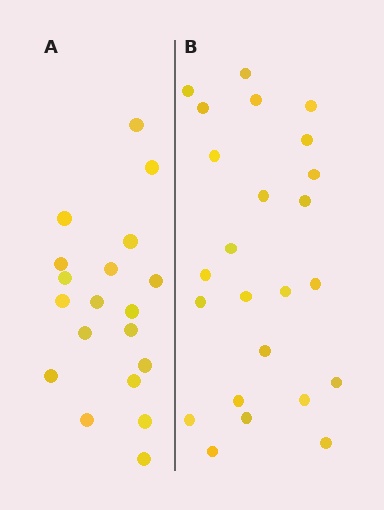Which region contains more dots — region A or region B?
Region B (the right region) has more dots.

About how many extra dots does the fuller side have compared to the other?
Region B has about 5 more dots than region A.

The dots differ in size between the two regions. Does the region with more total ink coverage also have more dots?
No. Region A has more total ink coverage because its dots are larger, but region B actually contains more individual dots. Total area can be misleading — the number of items is what matters here.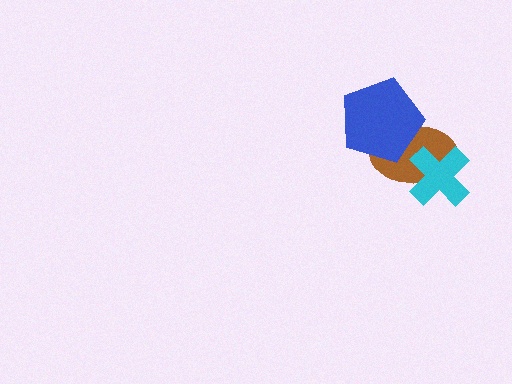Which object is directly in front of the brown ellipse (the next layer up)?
The cyan cross is directly in front of the brown ellipse.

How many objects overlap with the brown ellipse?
2 objects overlap with the brown ellipse.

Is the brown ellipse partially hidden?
Yes, it is partially covered by another shape.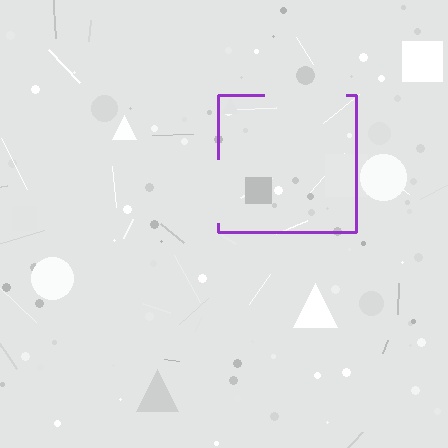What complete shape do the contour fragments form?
The contour fragments form a square.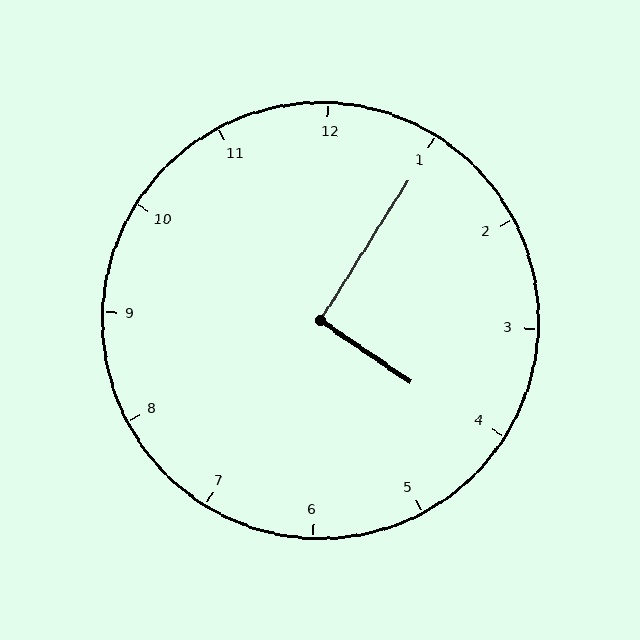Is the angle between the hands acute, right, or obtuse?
It is right.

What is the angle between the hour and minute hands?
Approximately 92 degrees.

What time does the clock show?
4:05.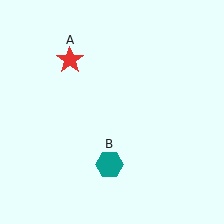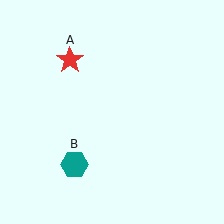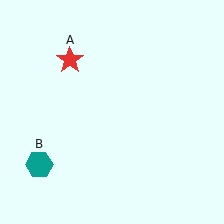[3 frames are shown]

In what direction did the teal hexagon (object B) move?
The teal hexagon (object B) moved left.